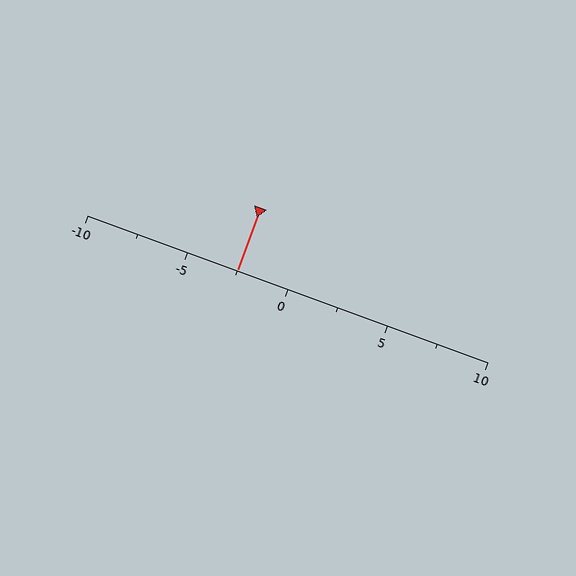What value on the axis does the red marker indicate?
The marker indicates approximately -2.5.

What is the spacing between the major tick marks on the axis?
The major ticks are spaced 5 apart.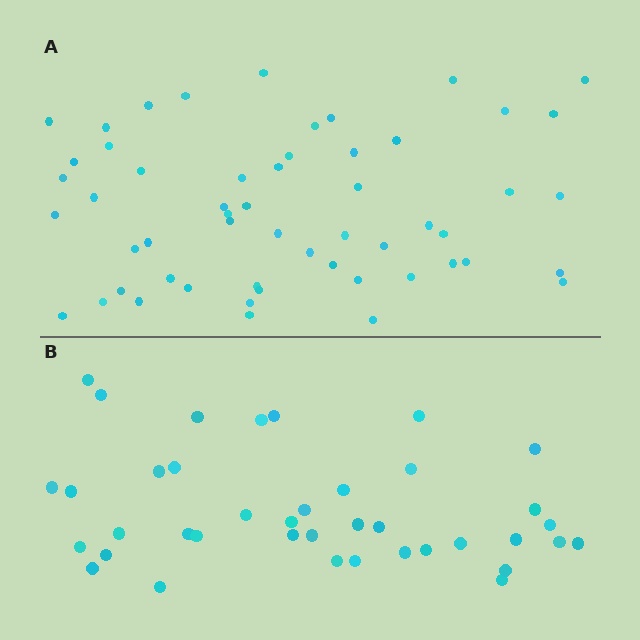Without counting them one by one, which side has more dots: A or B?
Region A (the top region) has more dots.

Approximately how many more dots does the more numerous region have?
Region A has approximately 15 more dots than region B.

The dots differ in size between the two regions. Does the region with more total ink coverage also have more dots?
No. Region B has more total ink coverage because its dots are larger, but region A actually contains more individual dots. Total area can be misleading — the number of items is what matters here.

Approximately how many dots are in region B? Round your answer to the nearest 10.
About 40 dots. (The exact count is 39, which rounds to 40.)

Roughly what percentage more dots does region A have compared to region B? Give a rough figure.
About 40% more.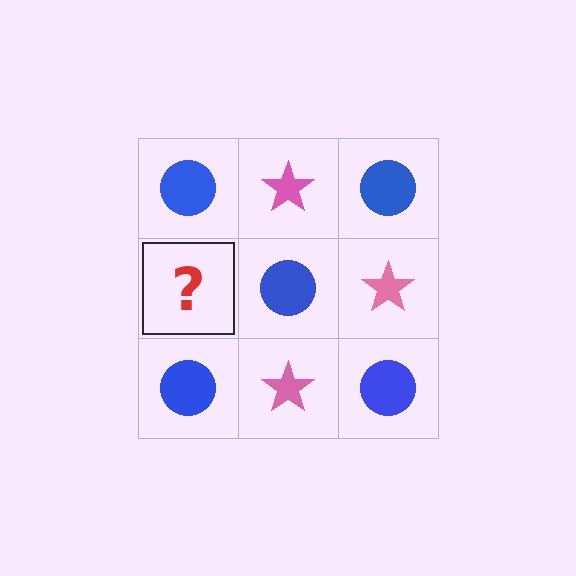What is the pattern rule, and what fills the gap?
The rule is that it alternates blue circle and pink star in a checkerboard pattern. The gap should be filled with a pink star.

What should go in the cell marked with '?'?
The missing cell should contain a pink star.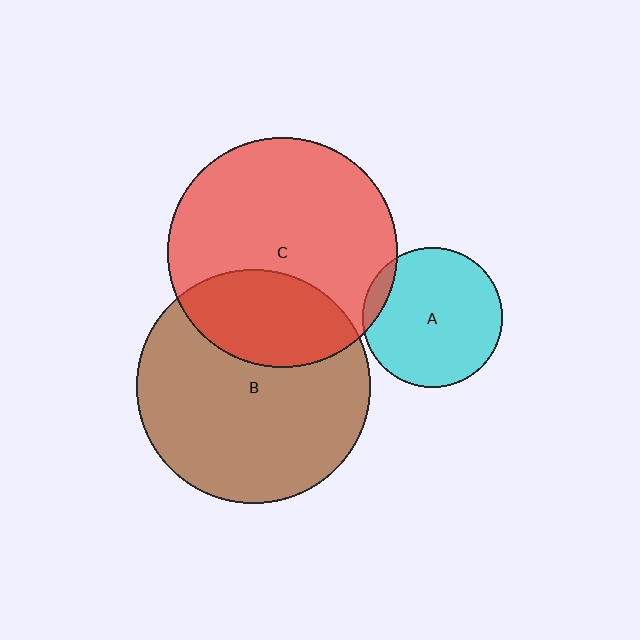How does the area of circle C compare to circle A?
Approximately 2.7 times.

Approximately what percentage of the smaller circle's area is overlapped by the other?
Approximately 10%.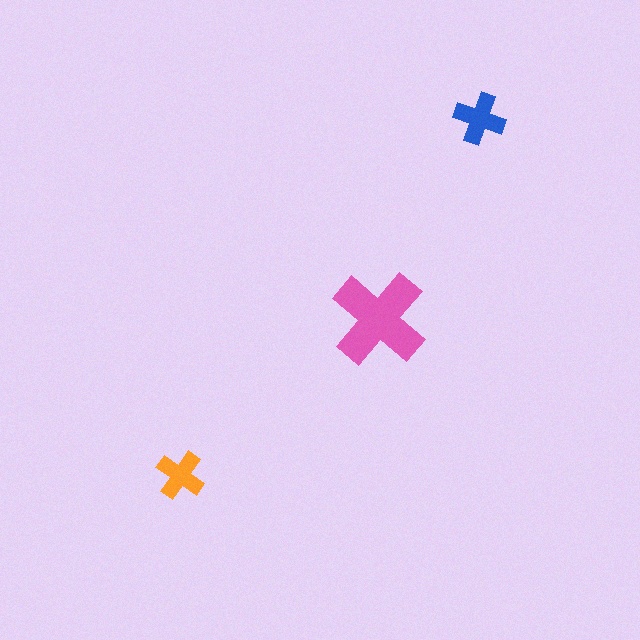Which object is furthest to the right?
The blue cross is rightmost.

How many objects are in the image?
There are 3 objects in the image.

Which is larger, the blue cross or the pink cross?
The pink one.